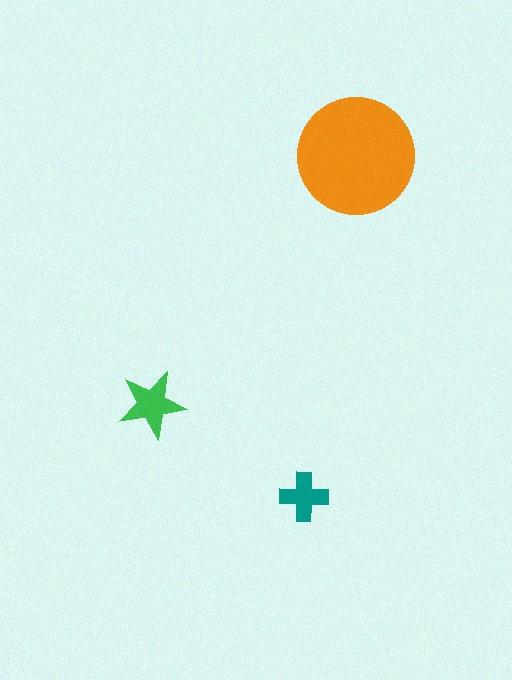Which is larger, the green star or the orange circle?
The orange circle.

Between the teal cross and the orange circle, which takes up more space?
The orange circle.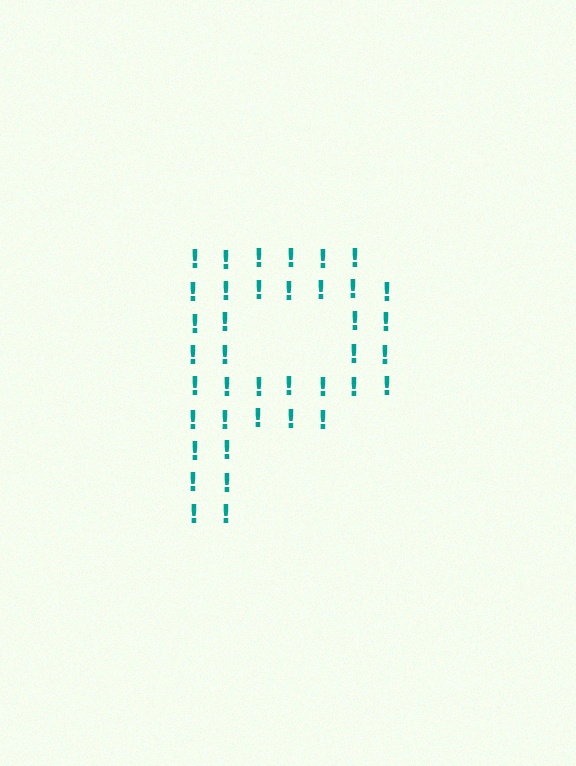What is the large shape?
The large shape is the letter P.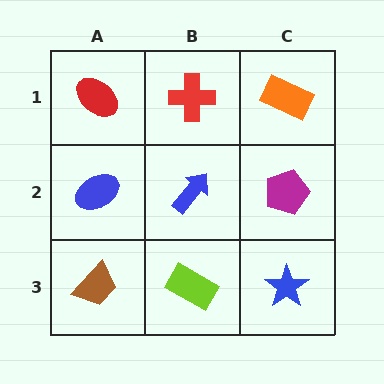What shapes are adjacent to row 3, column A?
A blue ellipse (row 2, column A), a lime rectangle (row 3, column B).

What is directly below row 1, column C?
A magenta pentagon.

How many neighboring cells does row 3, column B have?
3.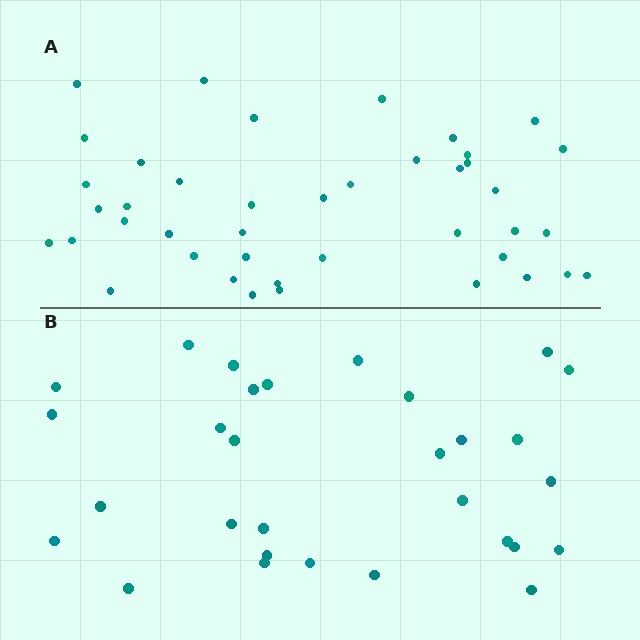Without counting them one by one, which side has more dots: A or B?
Region A (the top region) has more dots.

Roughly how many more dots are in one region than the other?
Region A has roughly 12 or so more dots than region B.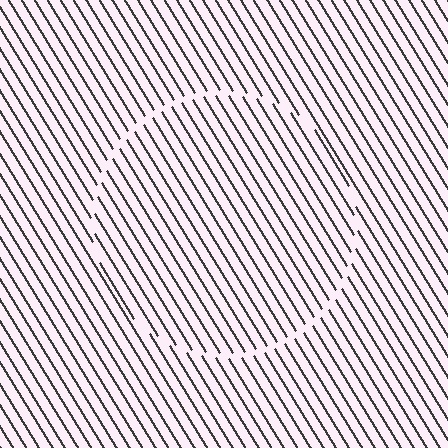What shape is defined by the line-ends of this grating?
An illusory circle. The interior of the shape contains the same grating, shifted by half a period — the contour is defined by the phase discontinuity where line-ends from the inner and outer gratings abut.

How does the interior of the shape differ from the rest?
The interior of the shape contains the same grating, shifted by half a period — the contour is defined by the phase discontinuity where line-ends from the inner and outer gratings abut.